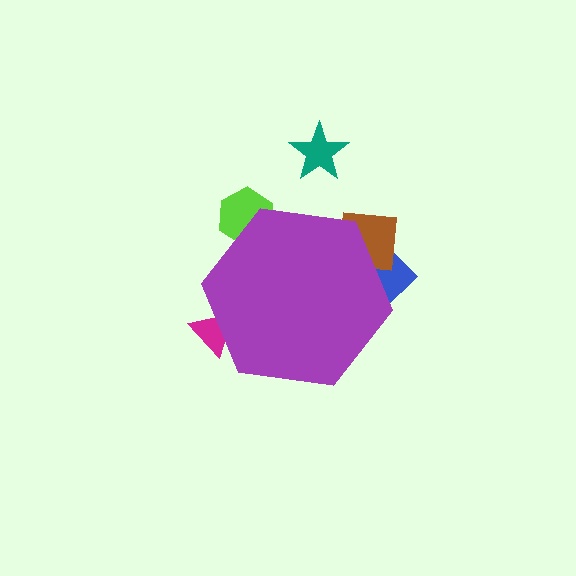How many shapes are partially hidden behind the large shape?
4 shapes are partially hidden.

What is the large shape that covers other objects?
A purple hexagon.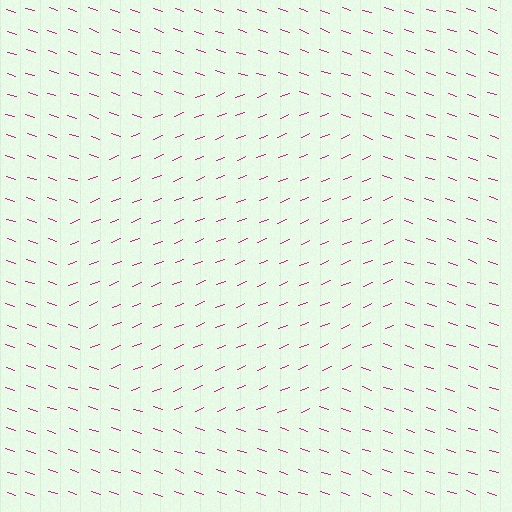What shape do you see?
I see a circle.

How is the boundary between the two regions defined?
The boundary is defined purely by a change in line orientation (approximately 40 degrees difference). All lines are the same color and thickness.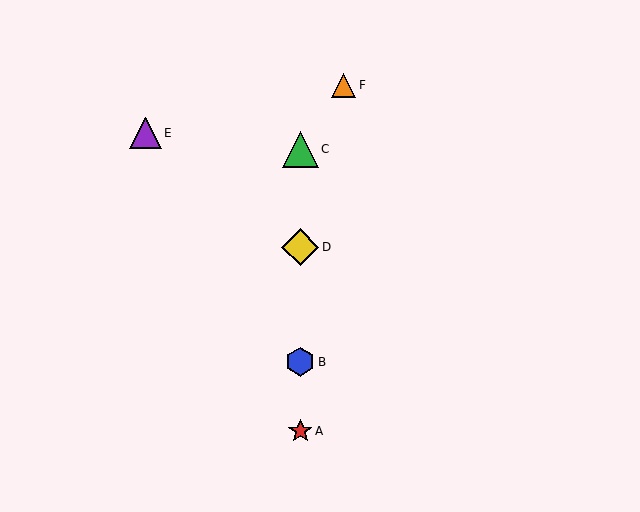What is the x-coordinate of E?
Object E is at x≈146.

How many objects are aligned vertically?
4 objects (A, B, C, D) are aligned vertically.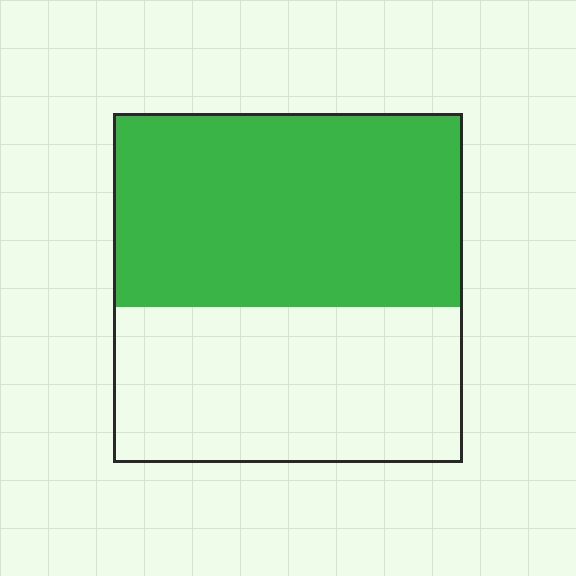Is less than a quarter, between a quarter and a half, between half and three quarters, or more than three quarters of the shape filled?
Between half and three quarters.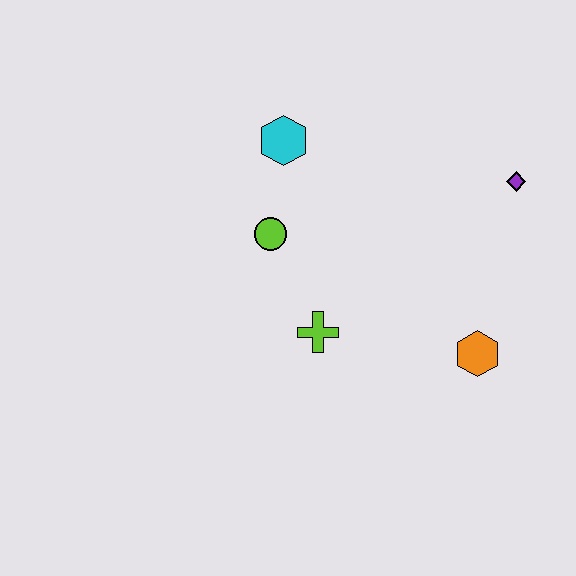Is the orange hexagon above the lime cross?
No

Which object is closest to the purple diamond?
The orange hexagon is closest to the purple diamond.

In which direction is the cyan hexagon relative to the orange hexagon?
The cyan hexagon is above the orange hexagon.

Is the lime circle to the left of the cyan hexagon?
Yes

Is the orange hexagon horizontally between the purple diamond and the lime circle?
Yes